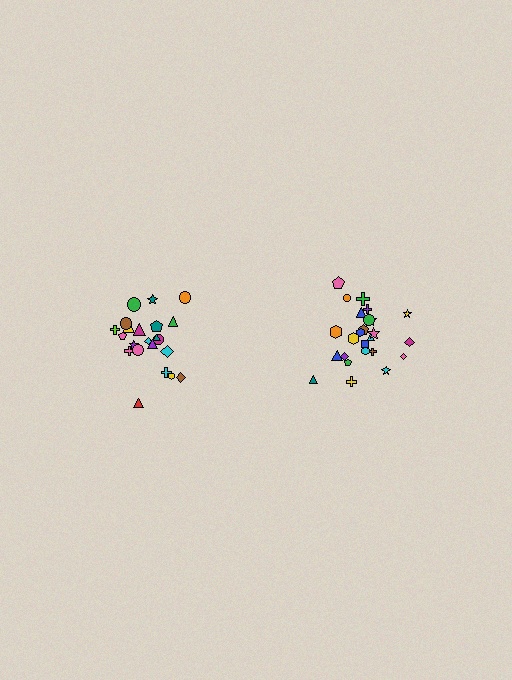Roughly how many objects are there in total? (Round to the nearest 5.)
Roughly 45 objects in total.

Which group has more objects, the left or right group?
The right group.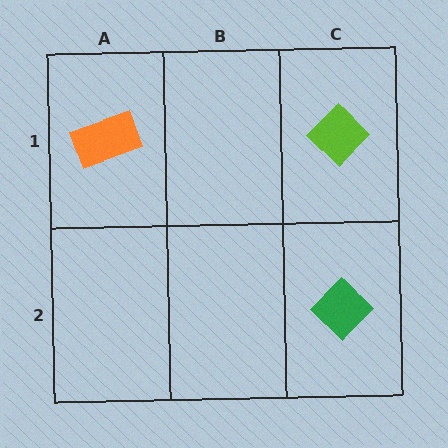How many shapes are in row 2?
1 shape.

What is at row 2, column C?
A green diamond.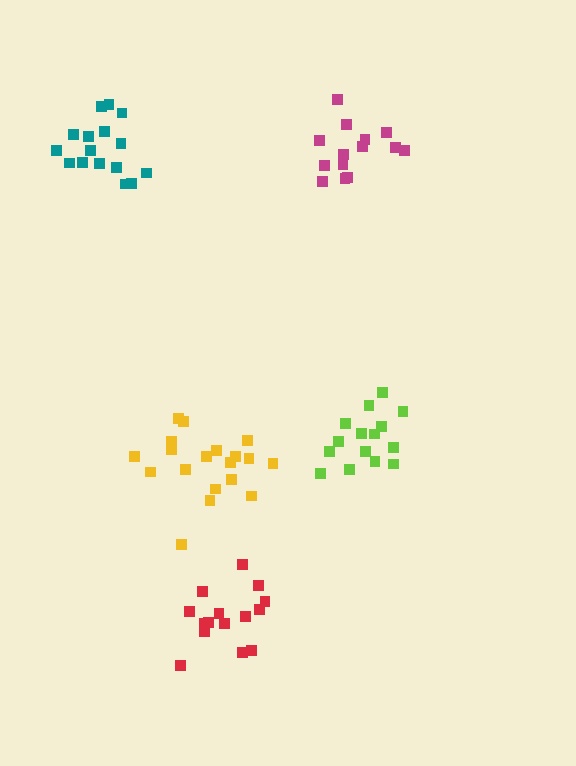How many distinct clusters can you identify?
There are 5 distinct clusters.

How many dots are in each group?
Group 1: 15 dots, Group 2: 16 dots, Group 3: 19 dots, Group 4: 14 dots, Group 5: 15 dots (79 total).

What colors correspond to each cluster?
The clusters are colored: red, teal, yellow, magenta, lime.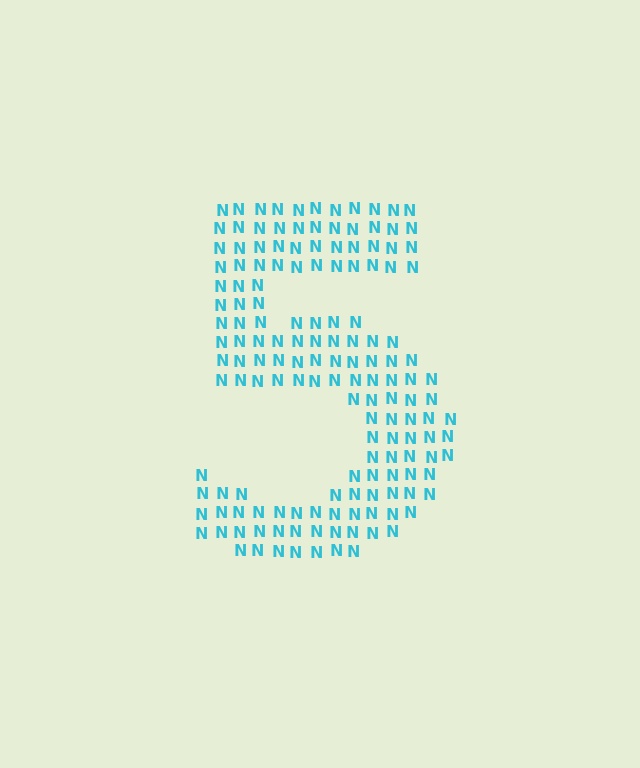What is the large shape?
The large shape is the digit 5.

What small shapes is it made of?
It is made of small letter N's.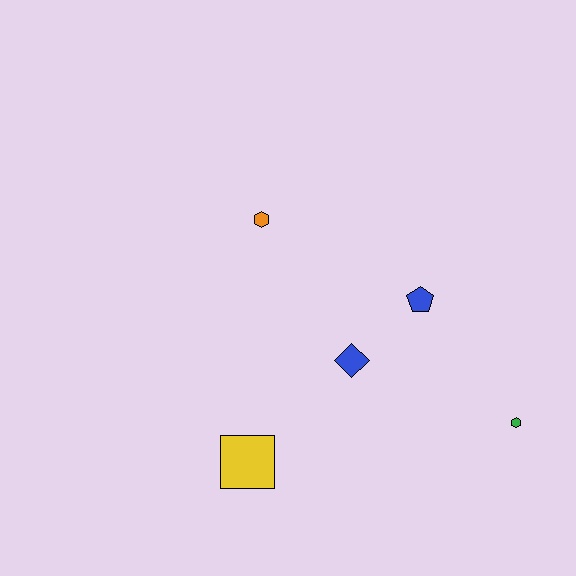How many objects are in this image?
There are 5 objects.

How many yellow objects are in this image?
There is 1 yellow object.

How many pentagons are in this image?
There is 1 pentagon.